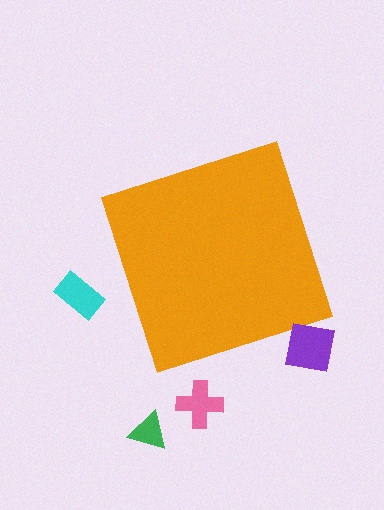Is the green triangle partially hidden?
No, the green triangle is fully visible.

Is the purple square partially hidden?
No, the purple square is fully visible.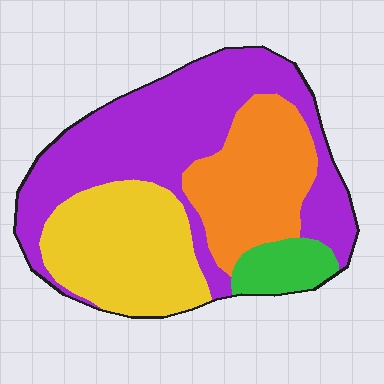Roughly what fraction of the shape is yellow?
Yellow takes up about one quarter (1/4) of the shape.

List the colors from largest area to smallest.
From largest to smallest: purple, yellow, orange, green.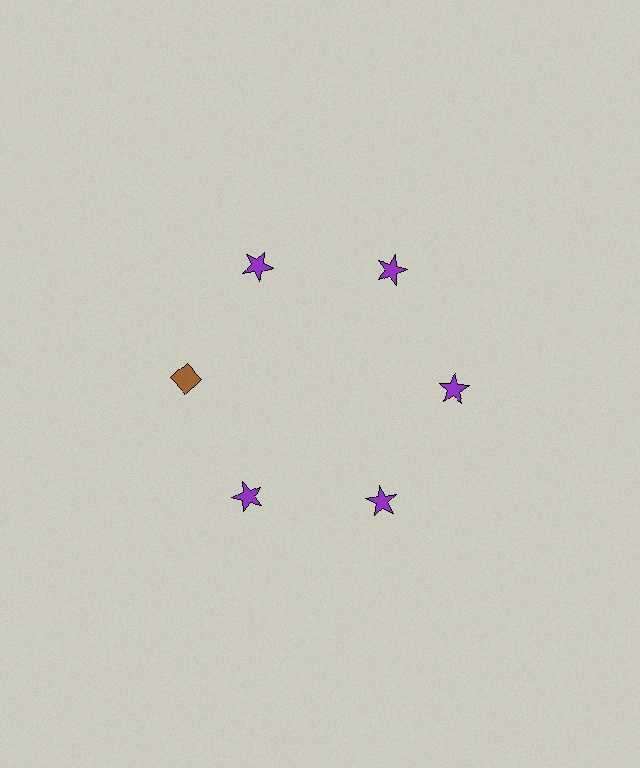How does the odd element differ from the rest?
It differs in both color (brown instead of purple) and shape (diamond instead of star).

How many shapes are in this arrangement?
There are 6 shapes arranged in a ring pattern.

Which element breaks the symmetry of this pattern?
The brown diamond at roughly the 9 o'clock position breaks the symmetry. All other shapes are purple stars.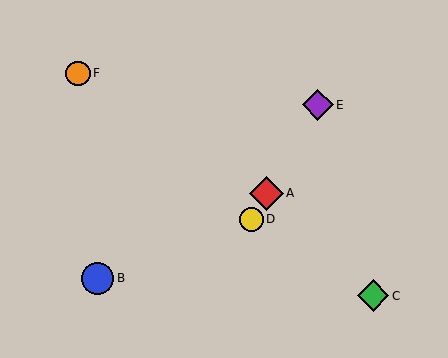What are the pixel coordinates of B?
Object B is at (98, 278).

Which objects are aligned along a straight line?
Objects A, D, E are aligned along a straight line.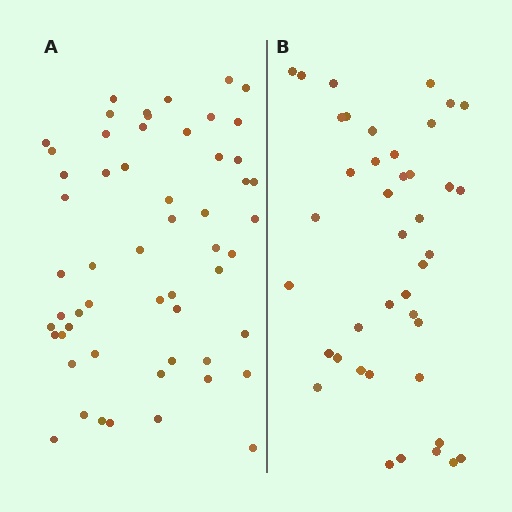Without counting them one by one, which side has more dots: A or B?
Region A (the left region) has more dots.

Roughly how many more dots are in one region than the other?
Region A has approximately 15 more dots than region B.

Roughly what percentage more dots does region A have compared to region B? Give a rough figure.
About 35% more.